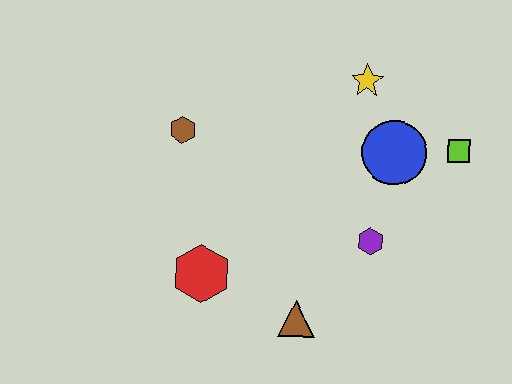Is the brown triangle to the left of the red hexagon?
No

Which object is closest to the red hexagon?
The brown triangle is closest to the red hexagon.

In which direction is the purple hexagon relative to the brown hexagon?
The purple hexagon is to the right of the brown hexagon.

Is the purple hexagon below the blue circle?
Yes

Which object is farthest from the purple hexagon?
The brown hexagon is farthest from the purple hexagon.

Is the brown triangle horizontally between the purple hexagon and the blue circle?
No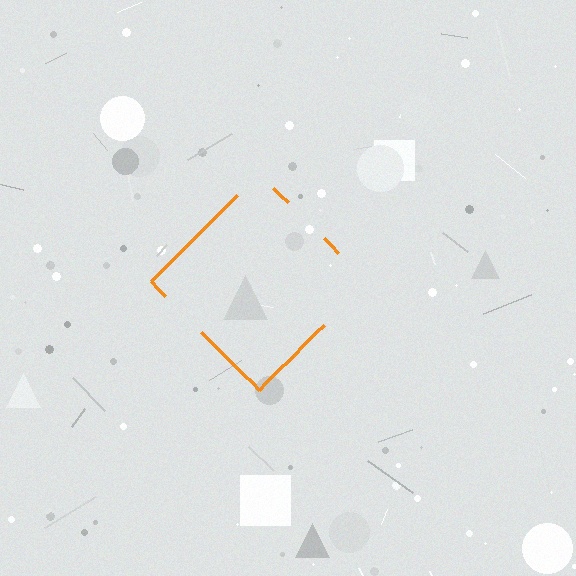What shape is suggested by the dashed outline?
The dashed outline suggests a diamond.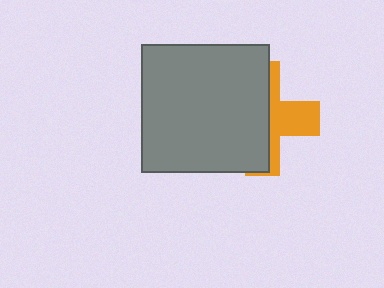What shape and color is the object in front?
The object in front is a gray square.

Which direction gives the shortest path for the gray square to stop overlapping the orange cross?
Moving left gives the shortest separation.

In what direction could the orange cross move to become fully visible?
The orange cross could move right. That would shift it out from behind the gray square entirely.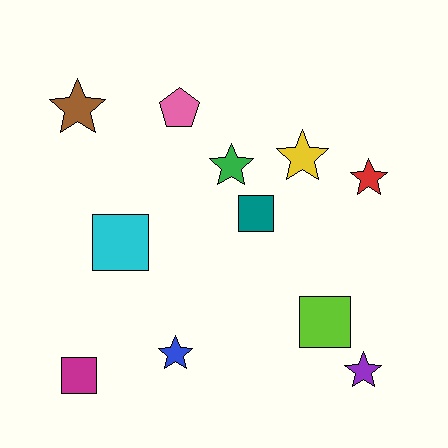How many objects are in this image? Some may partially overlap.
There are 11 objects.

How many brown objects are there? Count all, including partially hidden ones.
There is 1 brown object.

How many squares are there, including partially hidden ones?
There are 4 squares.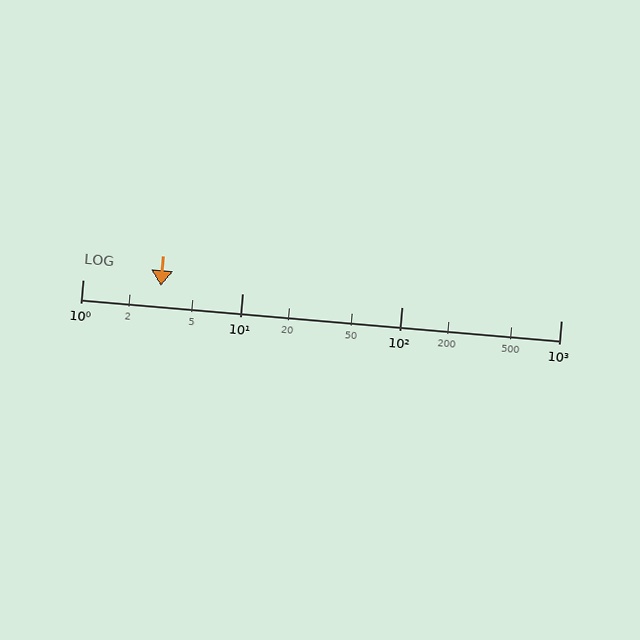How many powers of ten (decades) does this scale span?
The scale spans 3 decades, from 1 to 1000.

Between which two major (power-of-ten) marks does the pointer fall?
The pointer is between 1 and 10.